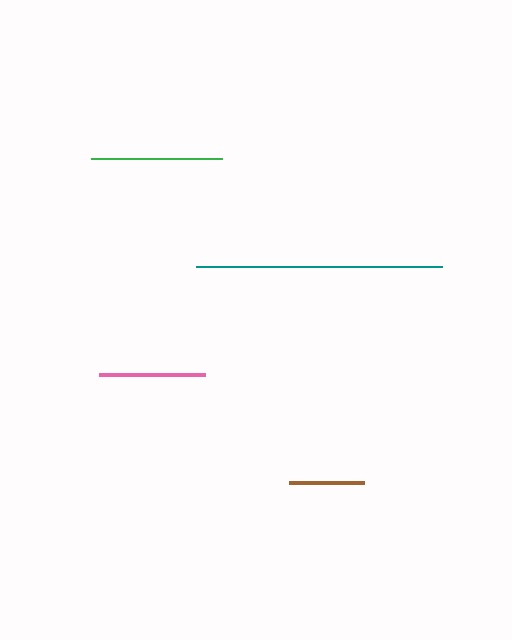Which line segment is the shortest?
The brown line is the shortest at approximately 76 pixels.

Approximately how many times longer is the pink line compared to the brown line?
The pink line is approximately 1.4 times the length of the brown line.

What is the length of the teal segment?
The teal segment is approximately 246 pixels long.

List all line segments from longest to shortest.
From longest to shortest: teal, green, pink, brown.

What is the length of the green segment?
The green segment is approximately 131 pixels long.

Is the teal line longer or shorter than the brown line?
The teal line is longer than the brown line.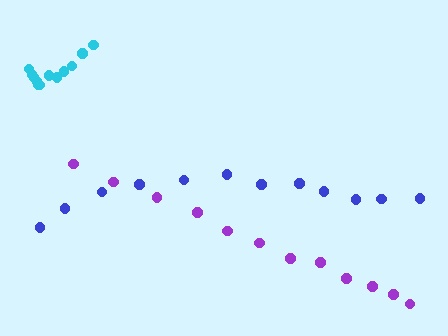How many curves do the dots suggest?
There are 3 distinct paths.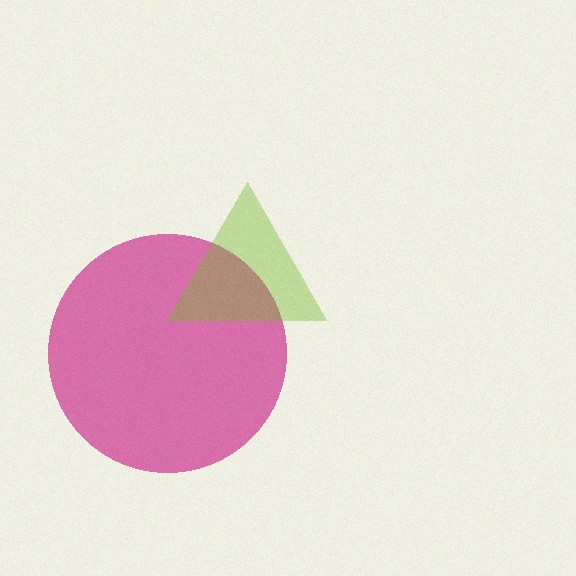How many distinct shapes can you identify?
There are 2 distinct shapes: a magenta circle, a lime triangle.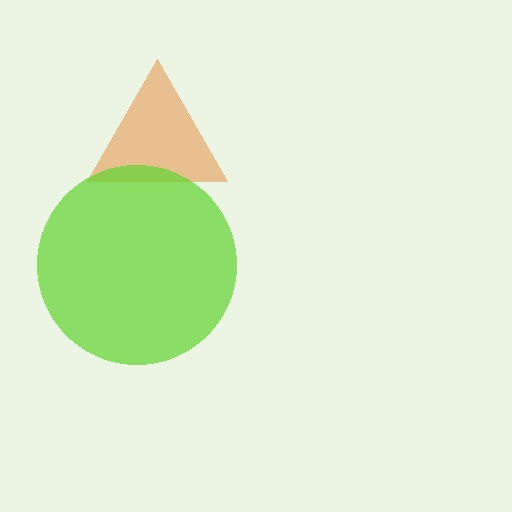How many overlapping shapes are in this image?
There are 2 overlapping shapes in the image.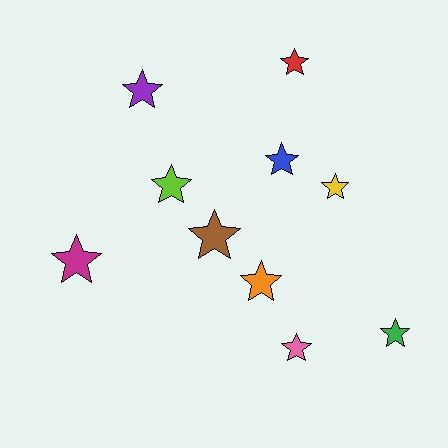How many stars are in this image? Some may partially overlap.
There are 10 stars.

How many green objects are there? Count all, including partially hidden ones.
There is 1 green object.